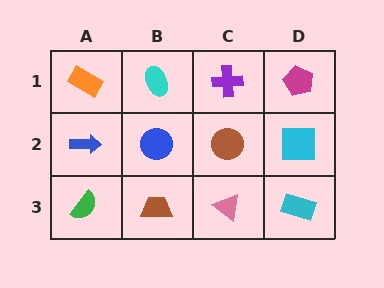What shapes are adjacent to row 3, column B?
A blue circle (row 2, column B), a green semicircle (row 3, column A), a pink triangle (row 3, column C).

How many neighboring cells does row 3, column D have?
2.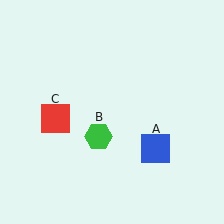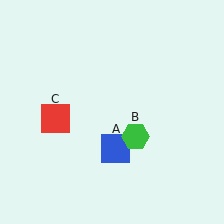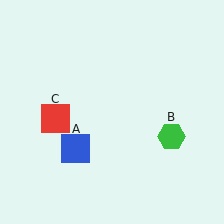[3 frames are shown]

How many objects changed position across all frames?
2 objects changed position: blue square (object A), green hexagon (object B).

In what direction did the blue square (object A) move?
The blue square (object A) moved left.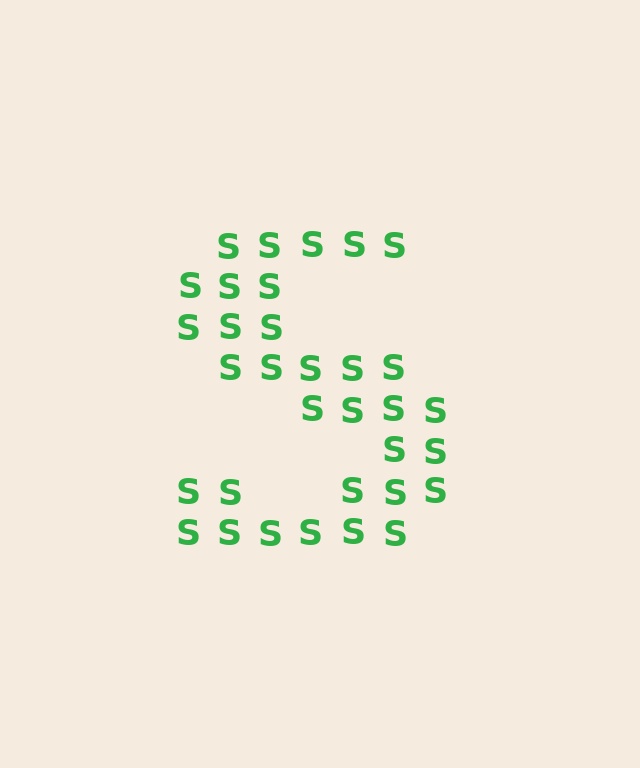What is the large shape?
The large shape is the letter S.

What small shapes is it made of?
It is made of small letter S's.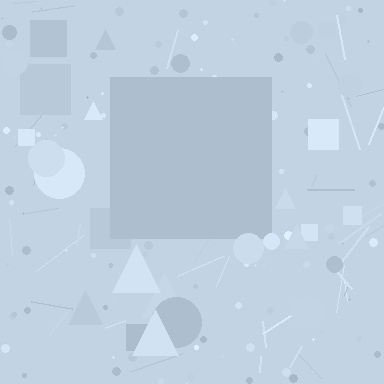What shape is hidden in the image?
A square is hidden in the image.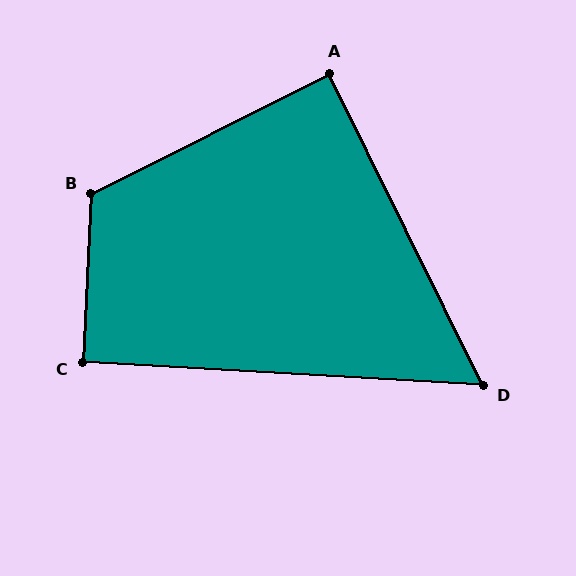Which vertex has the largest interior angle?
B, at approximately 120 degrees.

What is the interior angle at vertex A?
Approximately 89 degrees (approximately right).